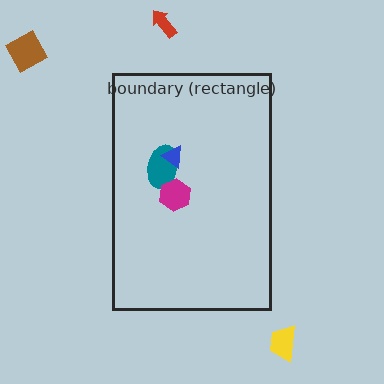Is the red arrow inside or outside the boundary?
Outside.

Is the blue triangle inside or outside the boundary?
Inside.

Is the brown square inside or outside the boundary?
Outside.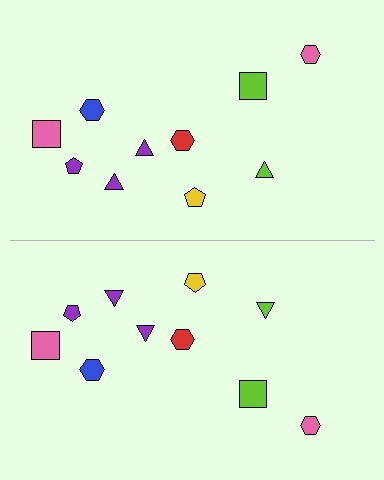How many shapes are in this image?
There are 20 shapes in this image.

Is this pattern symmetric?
Yes, this pattern has bilateral (reflection) symmetry.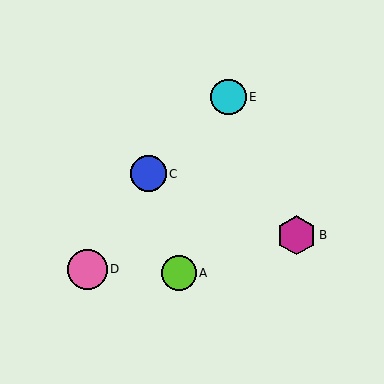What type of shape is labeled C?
Shape C is a blue circle.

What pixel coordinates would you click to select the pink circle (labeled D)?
Click at (88, 269) to select the pink circle D.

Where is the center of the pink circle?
The center of the pink circle is at (88, 269).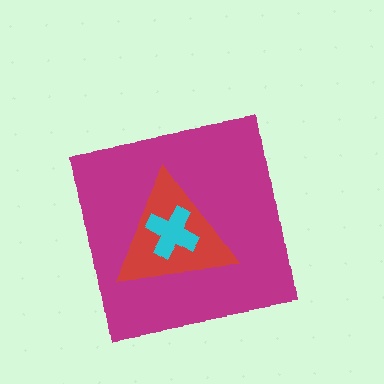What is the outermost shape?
The magenta square.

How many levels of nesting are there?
3.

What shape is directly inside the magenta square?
The red triangle.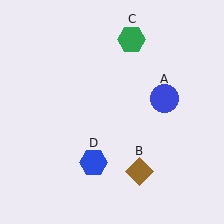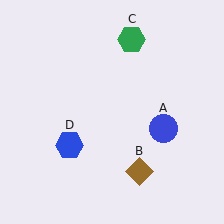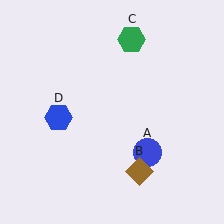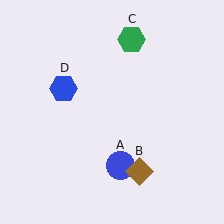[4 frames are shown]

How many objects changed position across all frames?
2 objects changed position: blue circle (object A), blue hexagon (object D).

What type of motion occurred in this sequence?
The blue circle (object A), blue hexagon (object D) rotated clockwise around the center of the scene.